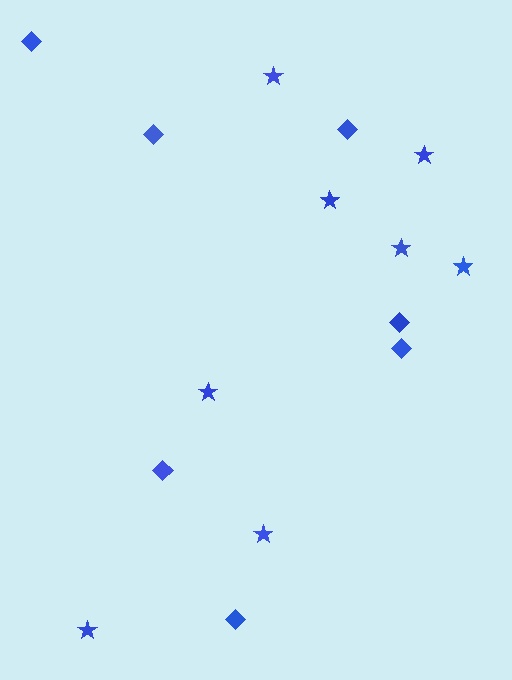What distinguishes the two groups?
There are 2 groups: one group of stars (8) and one group of diamonds (7).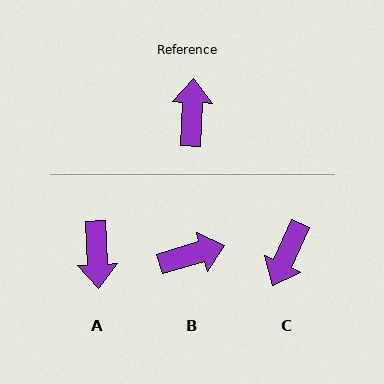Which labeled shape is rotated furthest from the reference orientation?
A, about 175 degrees away.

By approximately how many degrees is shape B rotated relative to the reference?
Approximately 72 degrees clockwise.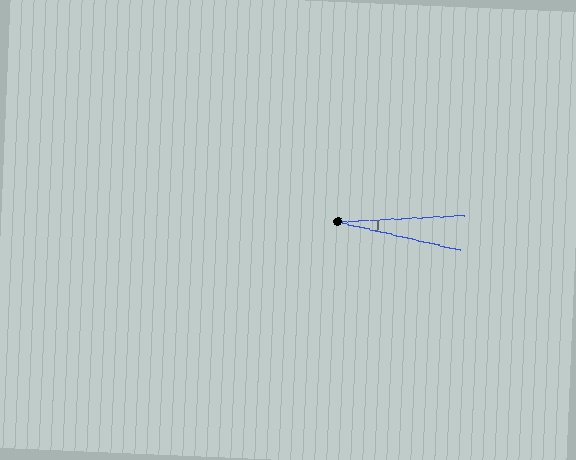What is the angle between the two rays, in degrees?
Approximately 16 degrees.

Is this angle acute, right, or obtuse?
It is acute.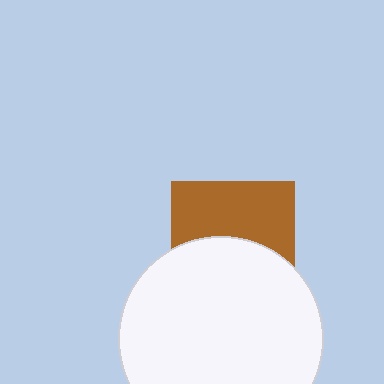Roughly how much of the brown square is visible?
About half of it is visible (roughly 51%).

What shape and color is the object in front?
The object in front is a white circle.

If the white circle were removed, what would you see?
You would see the complete brown square.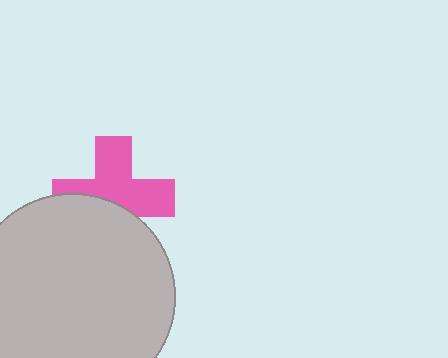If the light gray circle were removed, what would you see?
You would see the complete pink cross.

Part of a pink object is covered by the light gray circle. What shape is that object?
It is a cross.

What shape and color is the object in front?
The object in front is a light gray circle.